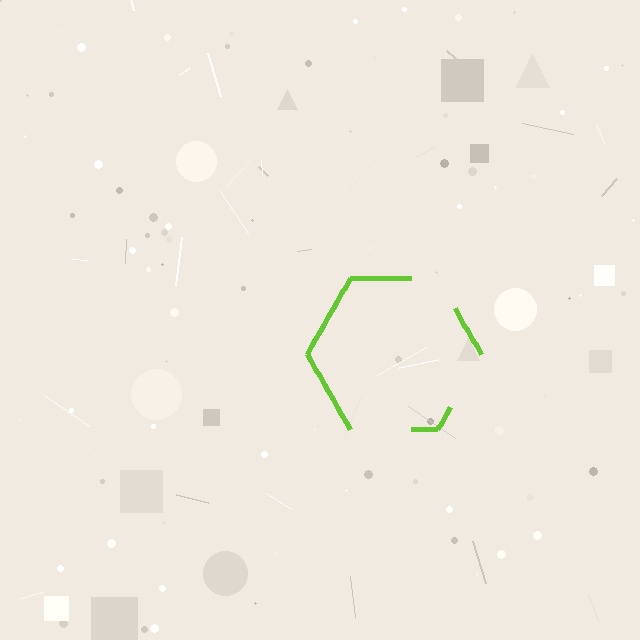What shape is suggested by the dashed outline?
The dashed outline suggests a hexagon.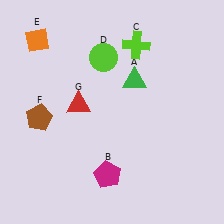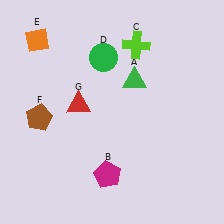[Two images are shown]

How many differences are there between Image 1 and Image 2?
There is 1 difference between the two images.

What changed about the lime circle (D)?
In Image 1, D is lime. In Image 2, it changed to green.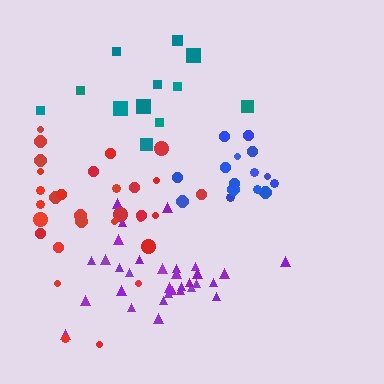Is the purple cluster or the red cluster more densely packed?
Purple.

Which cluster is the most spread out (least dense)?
Teal.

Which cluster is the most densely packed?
Blue.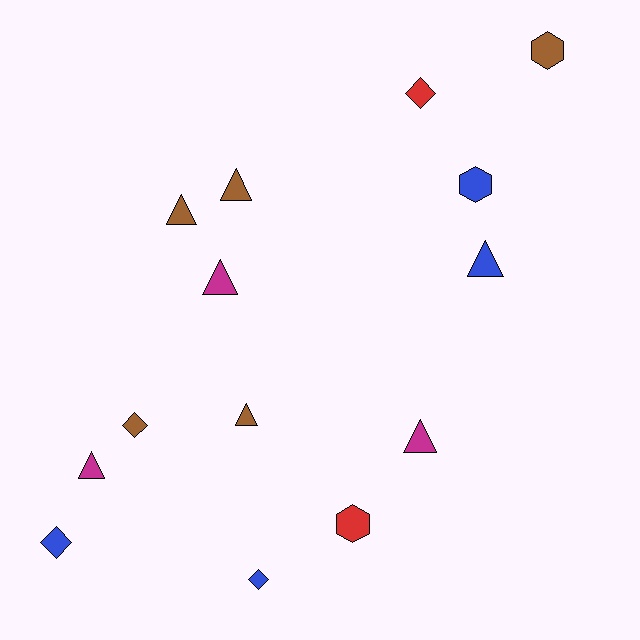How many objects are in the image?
There are 14 objects.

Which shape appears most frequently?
Triangle, with 7 objects.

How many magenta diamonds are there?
There are no magenta diamonds.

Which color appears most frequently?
Brown, with 5 objects.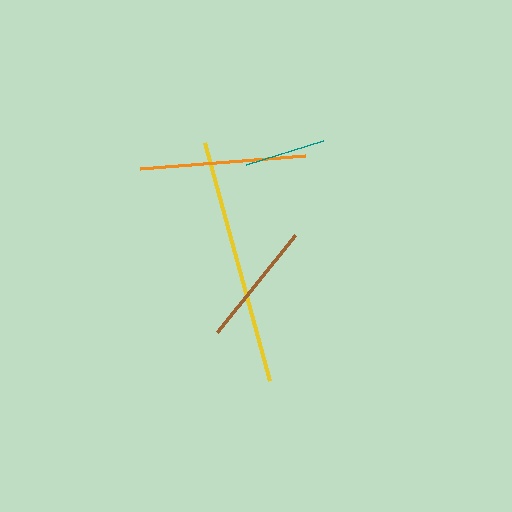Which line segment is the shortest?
The teal line is the shortest at approximately 80 pixels.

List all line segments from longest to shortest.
From longest to shortest: yellow, orange, brown, teal.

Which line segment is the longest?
The yellow line is the longest at approximately 246 pixels.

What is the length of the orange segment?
The orange segment is approximately 165 pixels long.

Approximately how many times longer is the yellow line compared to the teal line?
The yellow line is approximately 3.1 times the length of the teal line.